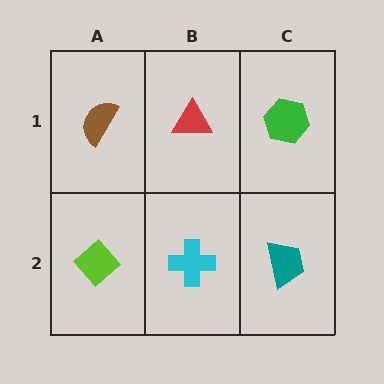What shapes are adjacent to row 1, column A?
A lime diamond (row 2, column A), a red triangle (row 1, column B).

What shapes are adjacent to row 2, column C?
A green hexagon (row 1, column C), a cyan cross (row 2, column B).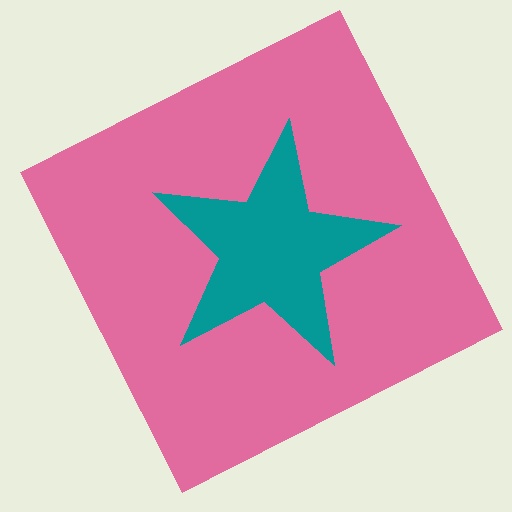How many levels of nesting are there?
2.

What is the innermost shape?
The teal star.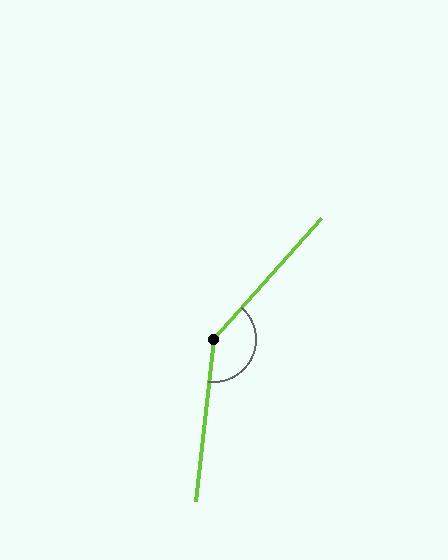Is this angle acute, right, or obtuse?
It is obtuse.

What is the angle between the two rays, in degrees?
Approximately 144 degrees.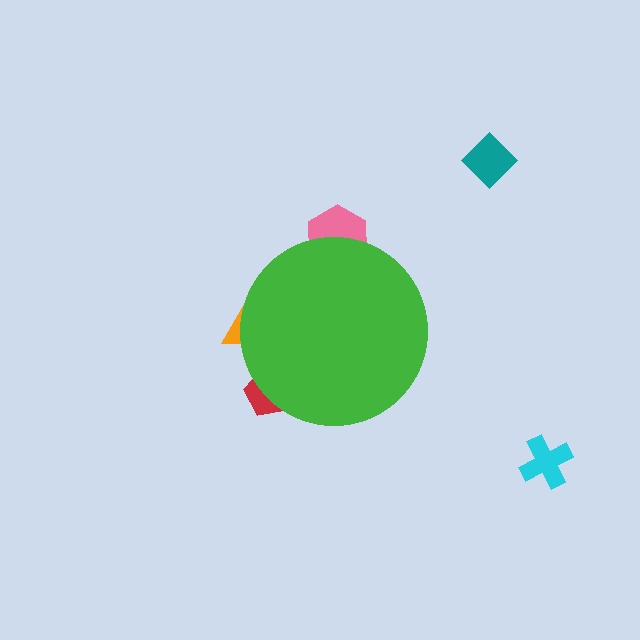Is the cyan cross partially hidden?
No, the cyan cross is fully visible.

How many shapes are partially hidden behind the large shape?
3 shapes are partially hidden.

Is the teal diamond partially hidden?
No, the teal diamond is fully visible.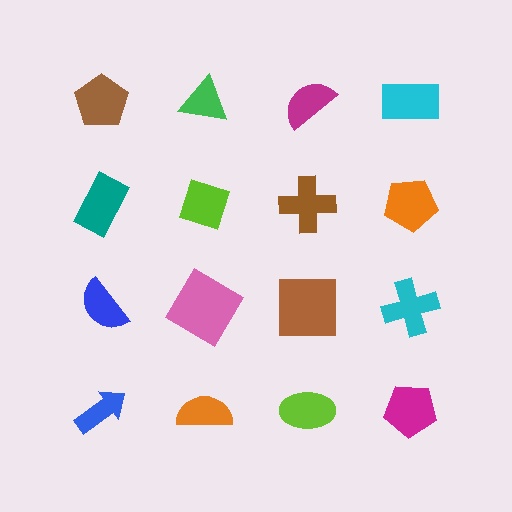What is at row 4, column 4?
A magenta pentagon.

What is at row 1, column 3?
A magenta semicircle.